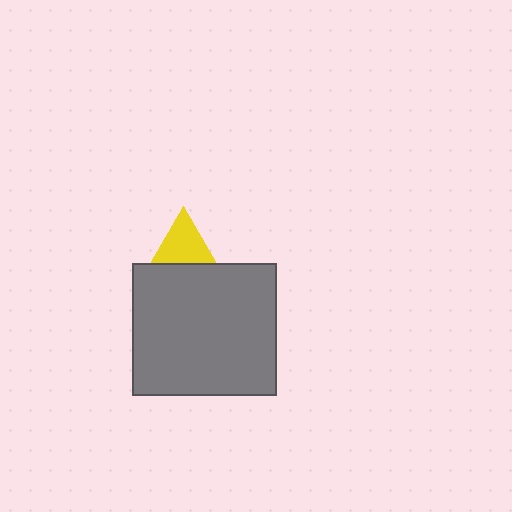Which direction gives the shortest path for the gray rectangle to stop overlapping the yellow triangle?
Moving down gives the shortest separation.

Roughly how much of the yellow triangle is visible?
A small part of it is visible (roughly 41%).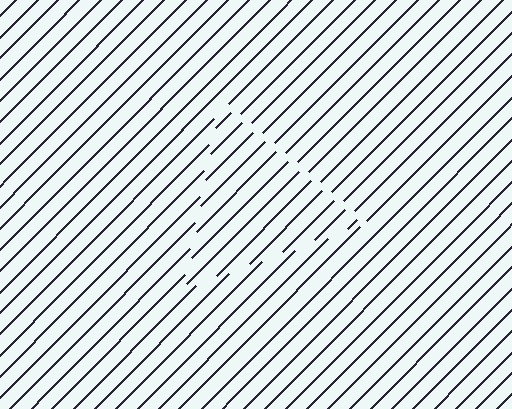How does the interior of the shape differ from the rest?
The interior of the shape contains the same grating, shifted by half a period — the contour is defined by the phase discontinuity where line-ends from the inner and outer gratings abut.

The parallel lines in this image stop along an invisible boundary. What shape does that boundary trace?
An illusory triangle. The interior of the shape contains the same grating, shifted by half a period — the contour is defined by the phase discontinuity where line-ends from the inner and outer gratings abut.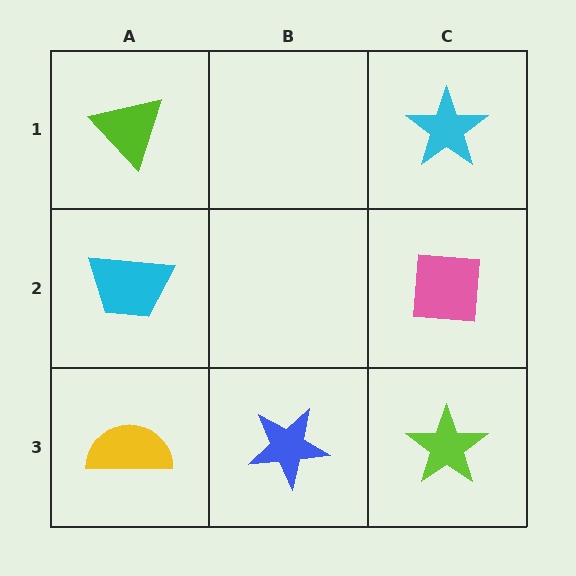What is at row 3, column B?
A blue star.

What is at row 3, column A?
A yellow semicircle.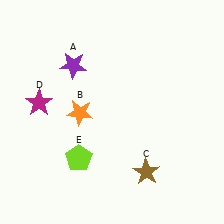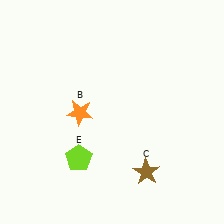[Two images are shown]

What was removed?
The magenta star (D), the purple star (A) were removed in Image 2.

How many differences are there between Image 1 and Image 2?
There are 2 differences between the two images.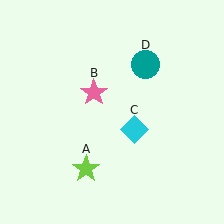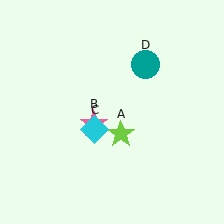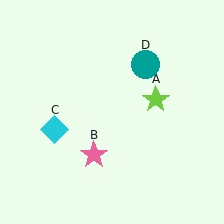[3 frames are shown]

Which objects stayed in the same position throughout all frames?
Teal circle (object D) remained stationary.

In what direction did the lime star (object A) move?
The lime star (object A) moved up and to the right.